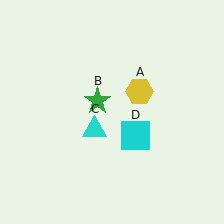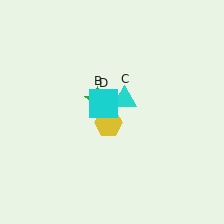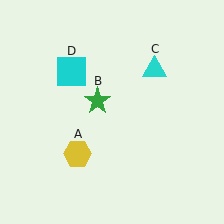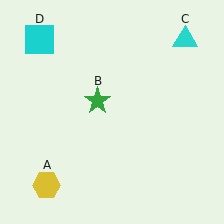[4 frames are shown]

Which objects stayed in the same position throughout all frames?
Green star (object B) remained stationary.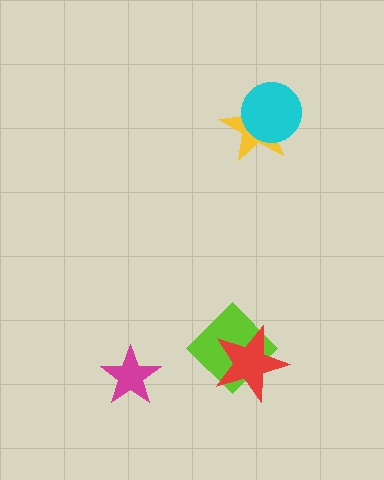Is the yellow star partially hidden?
Yes, it is partially covered by another shape.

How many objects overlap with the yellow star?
1 object overlaps with the yellow star.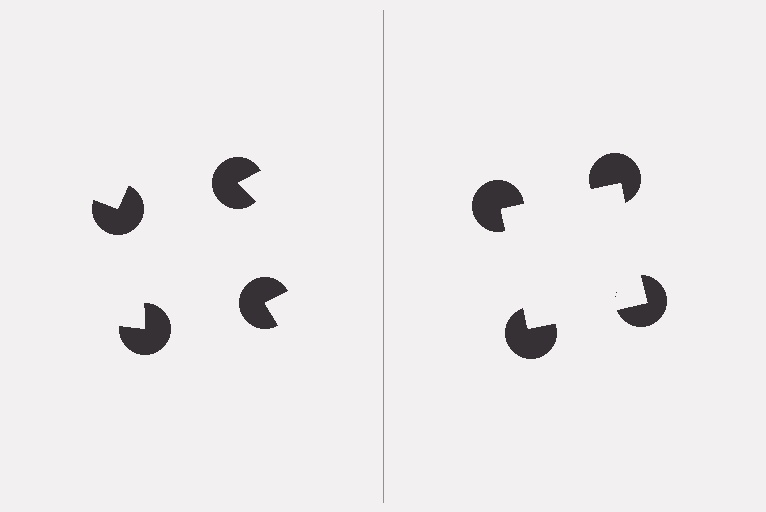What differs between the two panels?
The pac-man discs are positioned identically on both sides; only the wedge orientations differ. On the right they align to a square; on the left they are misaligned.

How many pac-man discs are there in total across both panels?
8 — 4 on each side.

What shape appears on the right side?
An illusory square.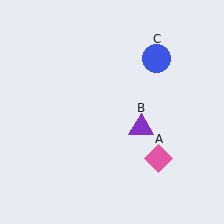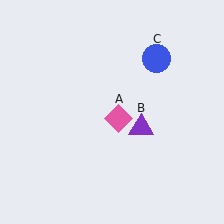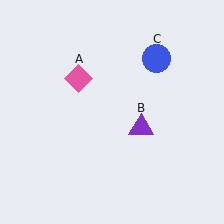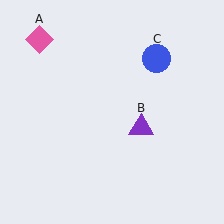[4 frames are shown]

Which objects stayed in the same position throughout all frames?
Purple triangle (object B) and blue circle (object C) remained stationary.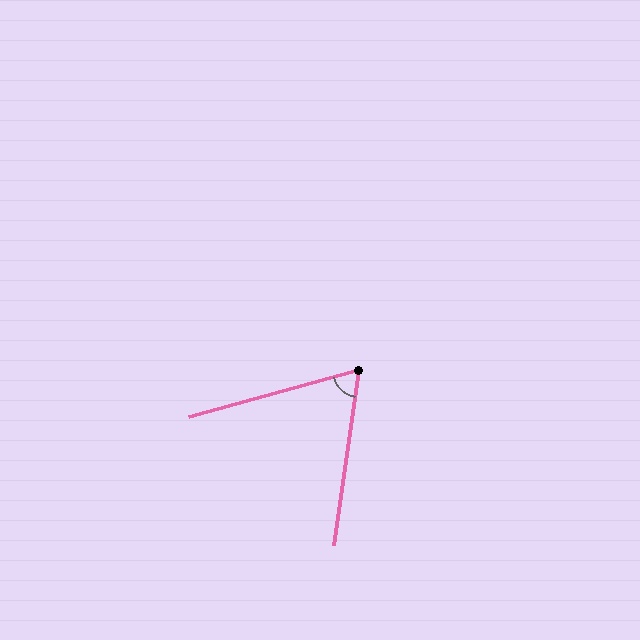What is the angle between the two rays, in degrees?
Approximately 66 degrees.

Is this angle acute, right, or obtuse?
It is acute.